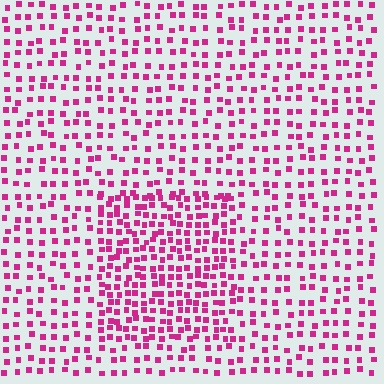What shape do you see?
I see a rectangle.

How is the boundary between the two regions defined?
The boundary is defined by a change in element density (approximately 1.8x ratio). All elements are the same color, size, and shape.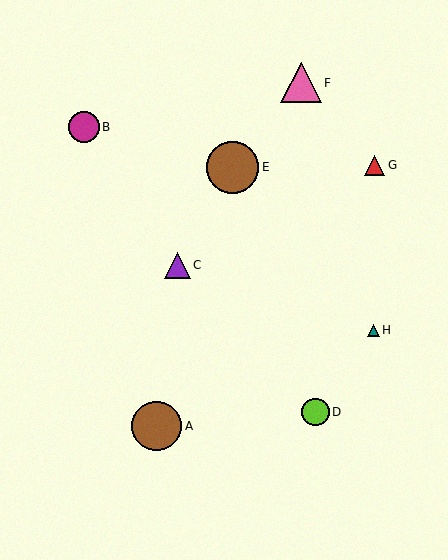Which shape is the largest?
The brown circle (labeled E) is the largest.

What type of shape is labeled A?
Shape A is a brown circle.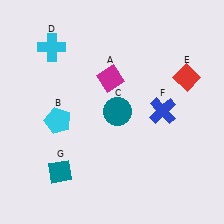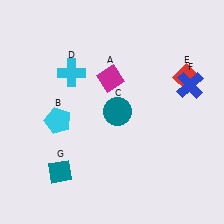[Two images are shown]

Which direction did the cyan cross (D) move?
The cyan cross (D) moved down.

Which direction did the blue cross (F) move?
The blue cross (F) moved right.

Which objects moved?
The objects that moved are: the cyan cross (D), the blue cross (F).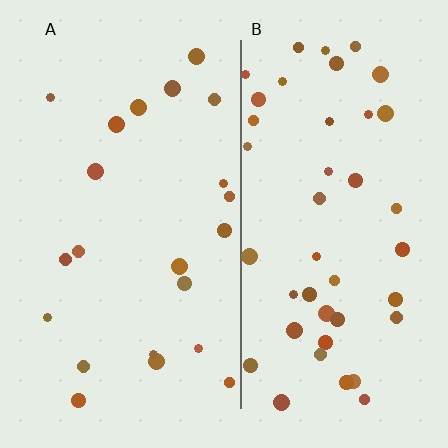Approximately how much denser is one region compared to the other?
Approximately 2.0× — region B over region A.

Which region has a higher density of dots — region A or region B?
B (the right).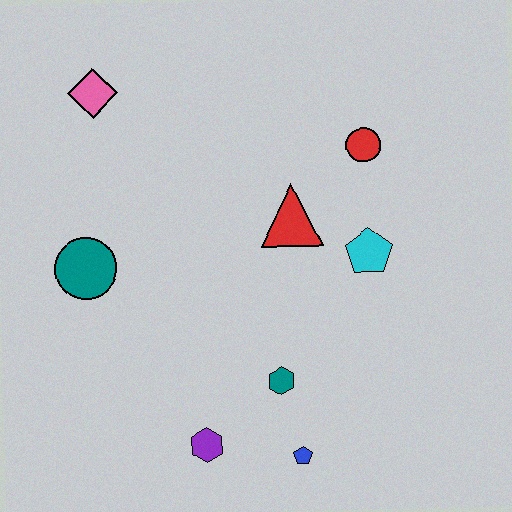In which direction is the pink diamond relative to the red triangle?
The pink diamond is to the left of the red triangle.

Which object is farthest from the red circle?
The purple hexagon is farthest from the red circle.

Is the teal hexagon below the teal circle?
Yes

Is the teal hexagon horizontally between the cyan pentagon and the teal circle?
Yes